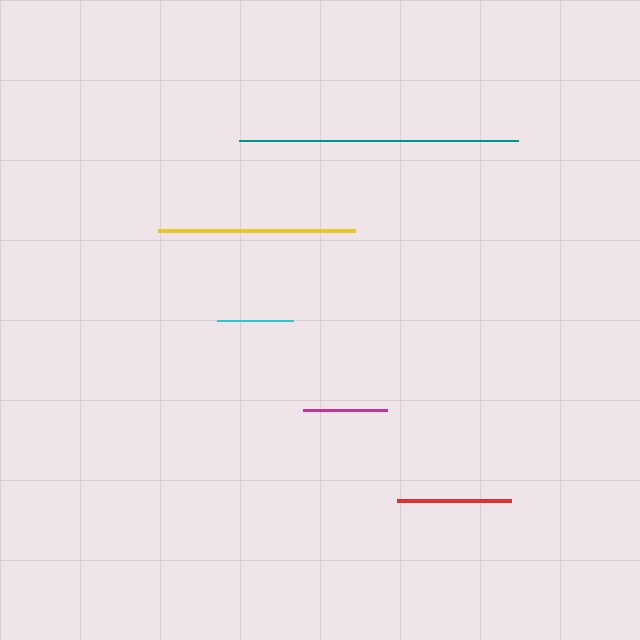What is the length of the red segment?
The red segment is approximately 114 pixels long.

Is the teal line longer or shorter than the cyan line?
The teal line is longer than the cyan line.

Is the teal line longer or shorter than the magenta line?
The teal line is longer than the magenta line.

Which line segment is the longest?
The teal line is the longest at approximately 280 pixels.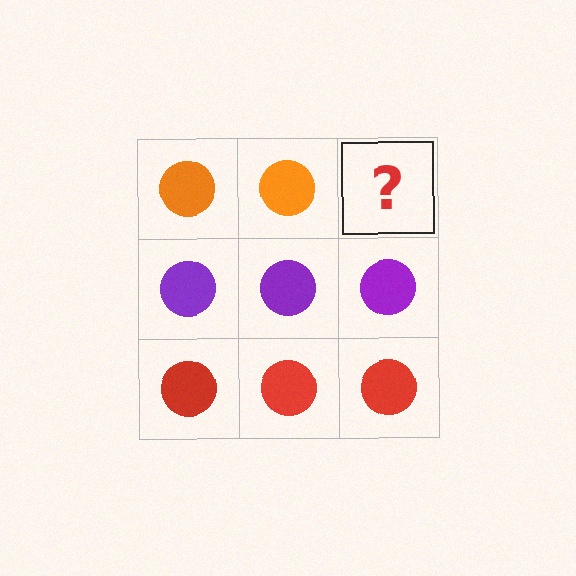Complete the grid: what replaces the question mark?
The question mark should be replaced with an orange circle.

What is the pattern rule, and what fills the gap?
The rule is that each row has a consistent color. The gap should be filled with an orange circle.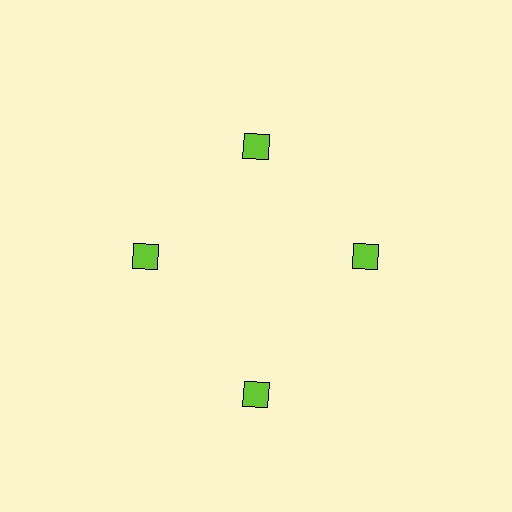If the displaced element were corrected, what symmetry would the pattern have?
It would have 4-fold rotational symmetry — the pattern would map onto itself every 90 degrees.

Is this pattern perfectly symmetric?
No. The 4 lime diamonds are arranged in a ring, but one element near the 6 o'clock position is pushed outward from the center, breaking the 4-fold rotational symmetry.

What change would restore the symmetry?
The symmetry would be restored by moving it inward, back onto the ring so that all 4 diamonds sit at equal angles and equal distance from the center.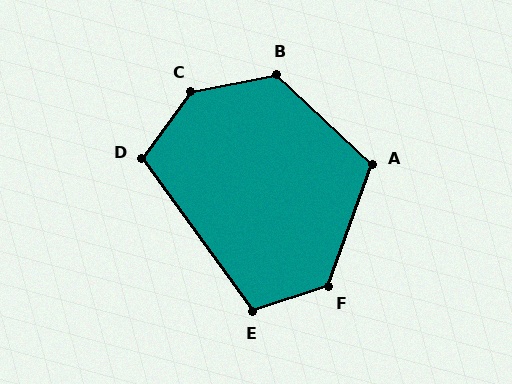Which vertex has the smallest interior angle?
D, at approximately 107 degrees.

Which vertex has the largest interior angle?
C, at approximately 138 degrees.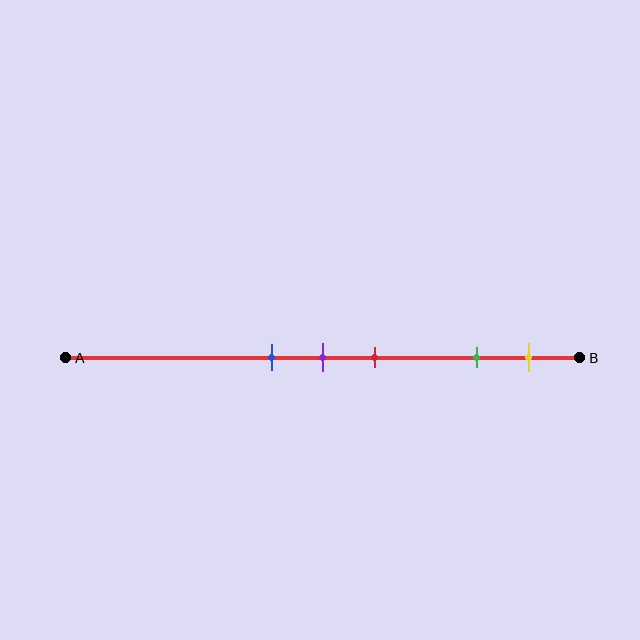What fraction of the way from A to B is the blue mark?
The blue mark is approximately 40% (0.4) of the way from A to B.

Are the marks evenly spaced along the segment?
No, the marks are not evenly spaced.